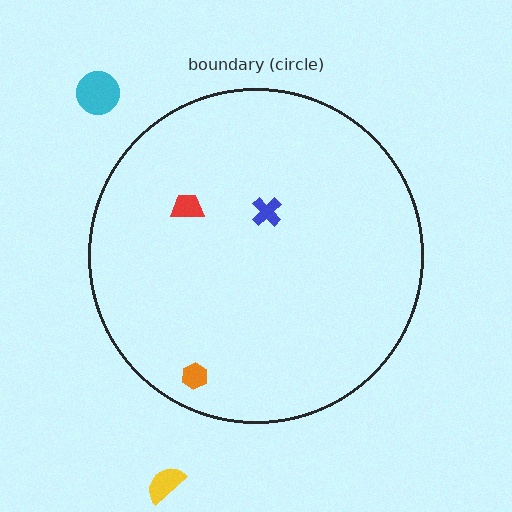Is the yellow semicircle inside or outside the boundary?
Outside.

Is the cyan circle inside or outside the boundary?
Outside.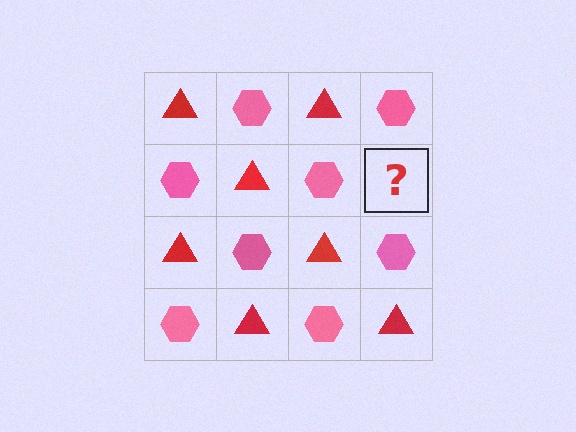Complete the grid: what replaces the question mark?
The question mark should be replaced with a red triangle.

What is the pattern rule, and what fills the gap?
The rule is that it alternates red triangle and pink hexagon in a checkerboard pattern. The gap should be filled with a red triangle.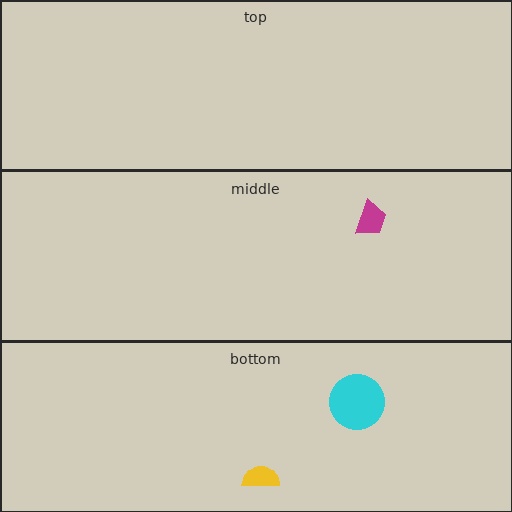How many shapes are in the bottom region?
2.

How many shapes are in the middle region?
1.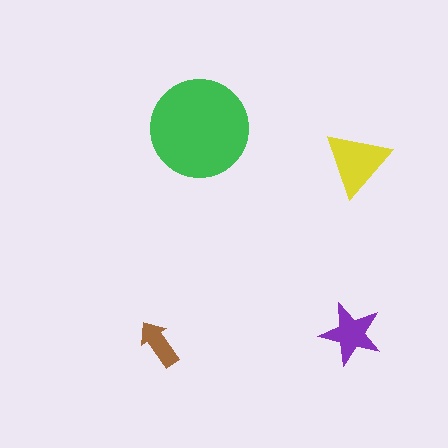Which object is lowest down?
The brown arrow is bottommost.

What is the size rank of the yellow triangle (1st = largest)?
2nd.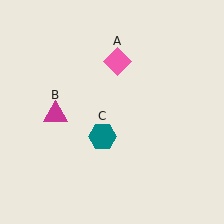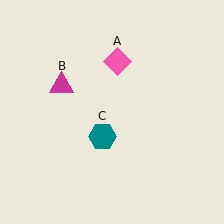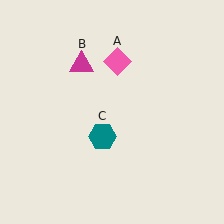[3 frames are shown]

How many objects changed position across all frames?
1 object changed position: magenta triangle (object B).